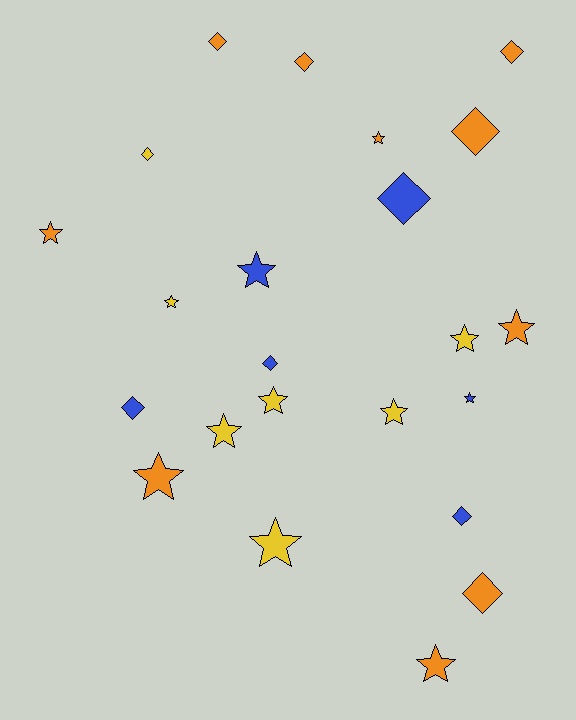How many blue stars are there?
There are 2 blue stars.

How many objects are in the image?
There are 23 objects.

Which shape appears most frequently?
Star, with 13 objects.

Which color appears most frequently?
Orange, with 10 objects.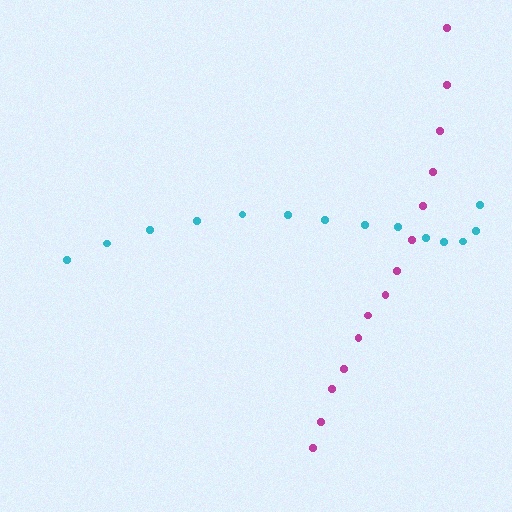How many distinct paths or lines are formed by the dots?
There are 2 distinct paths.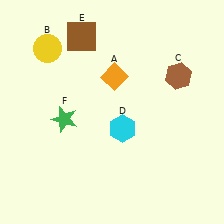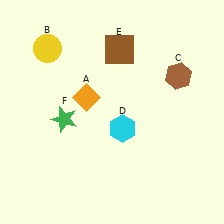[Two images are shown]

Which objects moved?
The objects that moved are: the orange diamond (A), the brown square (E).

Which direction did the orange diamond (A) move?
The orange diamond (A) moved left.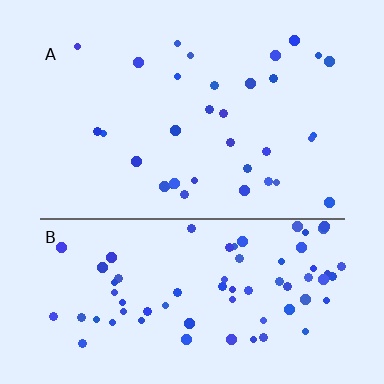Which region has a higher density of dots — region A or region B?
B (the bottom).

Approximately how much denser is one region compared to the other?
Approximately 2.3× — region B over region A.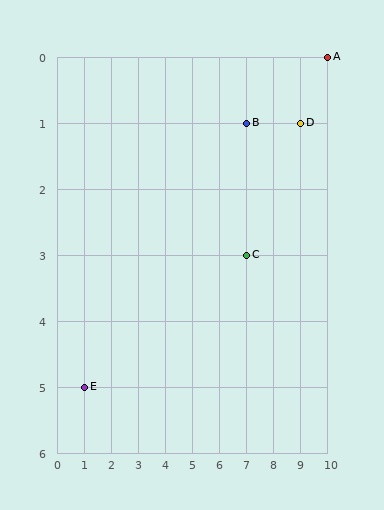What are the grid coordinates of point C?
Point C is at grid coordinates (7, 3).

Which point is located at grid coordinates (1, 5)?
Point E is at (1, 5).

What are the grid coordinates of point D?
Point D is at grid coordinates (9, 1).